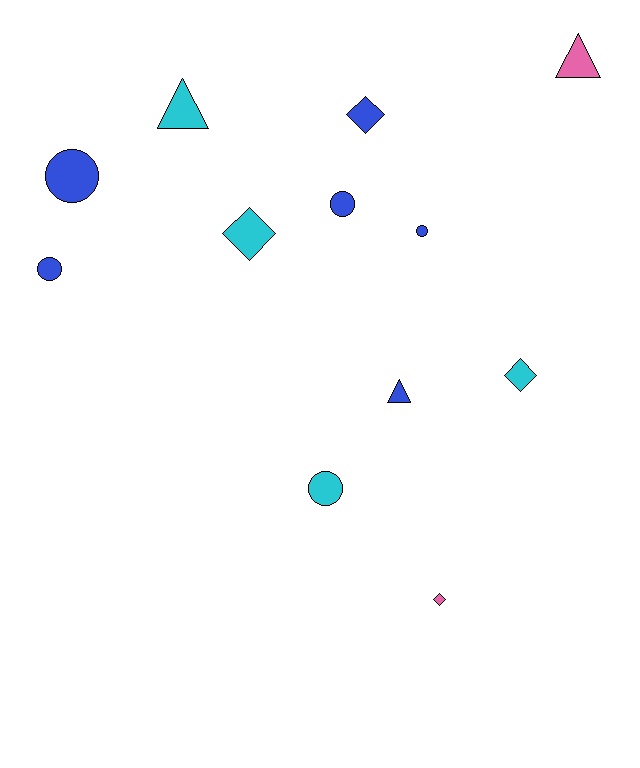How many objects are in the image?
There are 12 objects.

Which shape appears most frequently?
Circle, with 5 objects.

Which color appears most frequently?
Blue, with 6 objects.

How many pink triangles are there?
There is 1 pink triangle.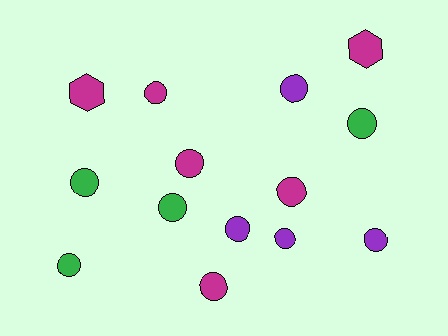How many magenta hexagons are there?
There are 2 magenta hexagons.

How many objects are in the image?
There are 14 objects.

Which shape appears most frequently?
Circle, with 12 objects.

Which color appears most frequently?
Magenta, with 6 objects.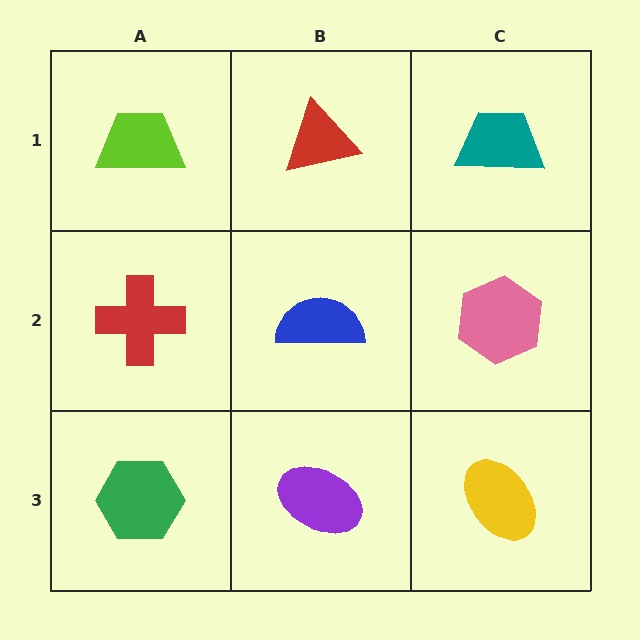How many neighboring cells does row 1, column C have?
2.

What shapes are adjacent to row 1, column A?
A red cross (row 2, column A), a red triangle (row 1, column B).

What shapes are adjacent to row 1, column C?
A pink hexagon (row 2, column C), a red triangle (row 1, column B).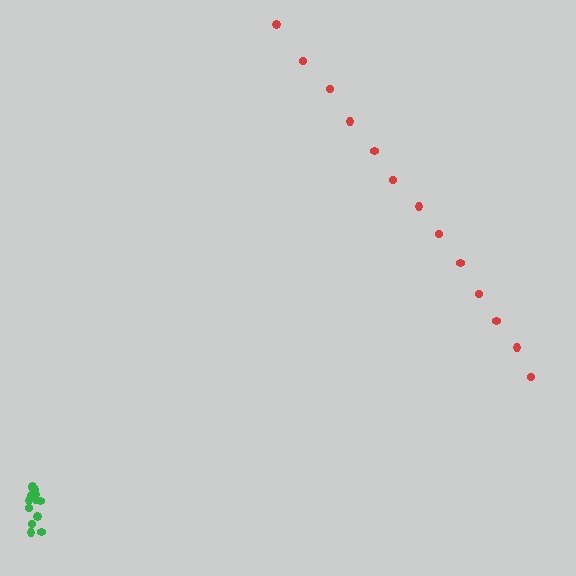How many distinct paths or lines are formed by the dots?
There are 2 distinct paths.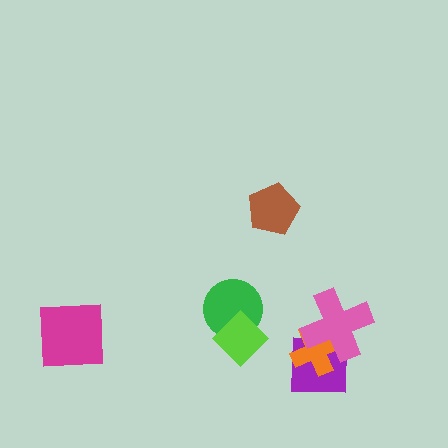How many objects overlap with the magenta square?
0 objects overlap with the magenta square.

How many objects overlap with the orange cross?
2 objects overlap with the orange cross.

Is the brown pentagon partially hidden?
No, no other shape covers it.